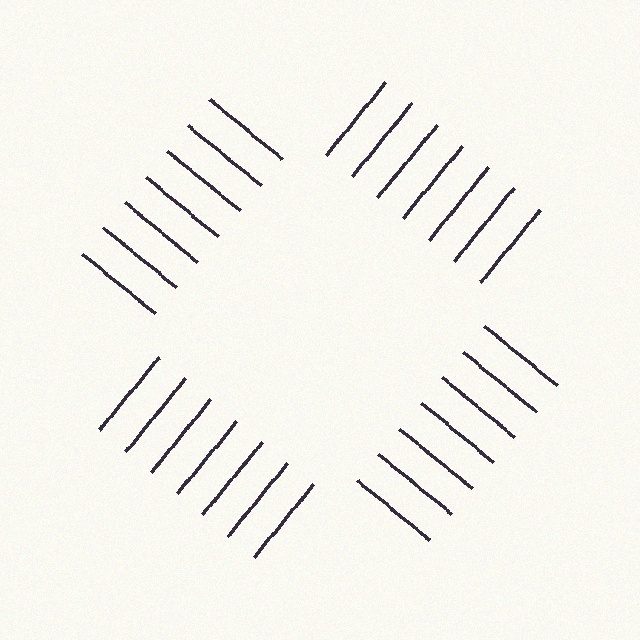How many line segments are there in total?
28 — 7 along each of the 4 edges.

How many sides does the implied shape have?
4 sides — the line-ends trace a square.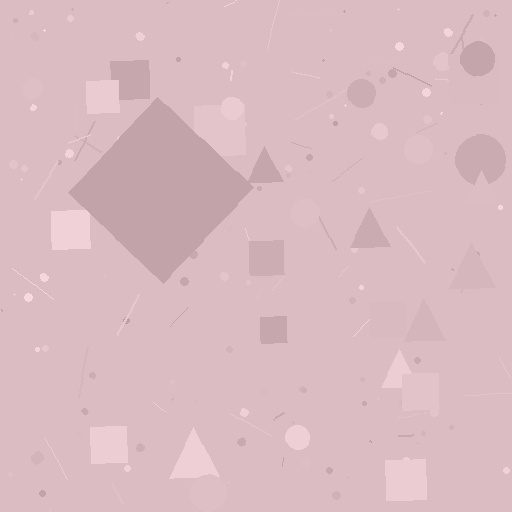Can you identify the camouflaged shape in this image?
The camouflaged shape is a diamond.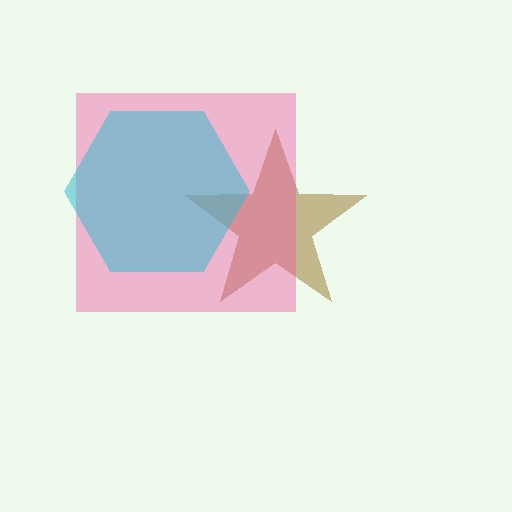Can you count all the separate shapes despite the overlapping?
Yes, there are 3 separate shapes.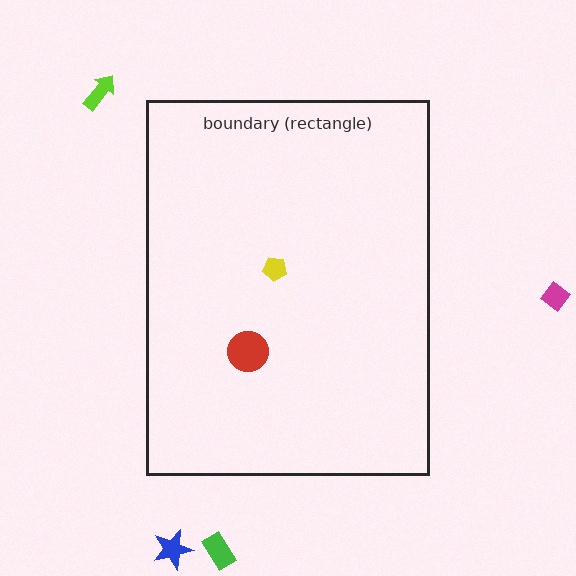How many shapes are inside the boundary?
2 inside, 4 outside.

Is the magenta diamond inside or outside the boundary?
Outside.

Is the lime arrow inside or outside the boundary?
Outside.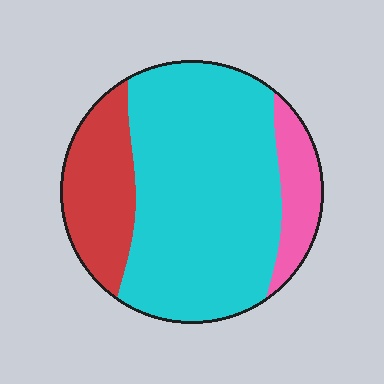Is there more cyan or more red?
Cyan.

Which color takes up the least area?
Pink, at roughly 10%.